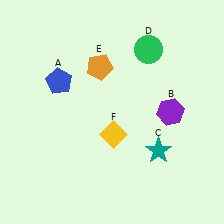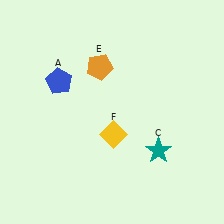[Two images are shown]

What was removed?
The green circle (D), the purple hexagon (B) were removed in Image 2.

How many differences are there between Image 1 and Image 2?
There are 2 differences between the two images.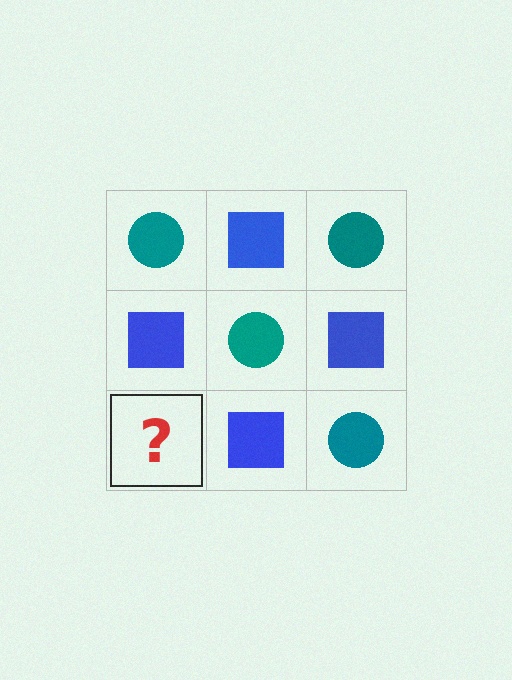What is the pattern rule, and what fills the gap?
The rule is that it alternates teal circle and blue square in a checkerboard pattern. The gap should be filled with a teal circle.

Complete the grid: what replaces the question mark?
The question mark should be replaced with a teal circle.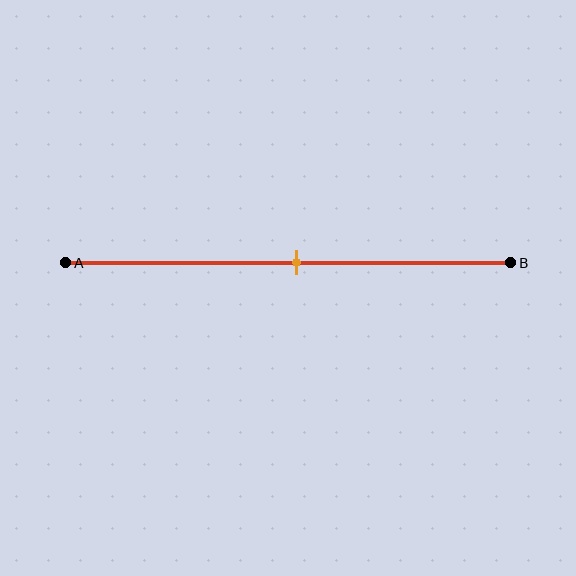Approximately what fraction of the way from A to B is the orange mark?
The orange mark is approximately 50% of the way from A to B.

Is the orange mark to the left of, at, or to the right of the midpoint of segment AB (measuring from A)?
The orange mark is approximately at the midpoint of segment AB.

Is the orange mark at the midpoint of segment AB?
Yes, the mark is approximately at the midpoint.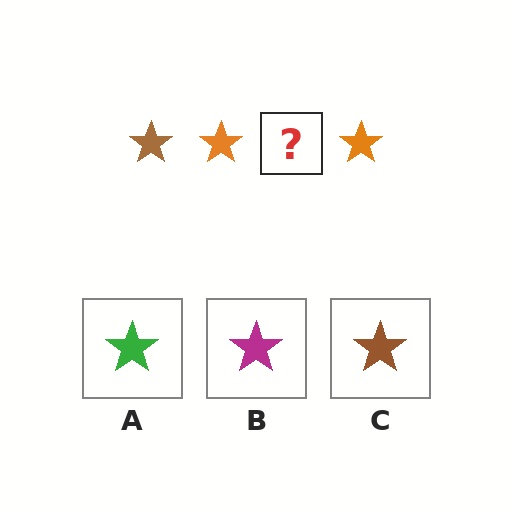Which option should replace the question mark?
Option C.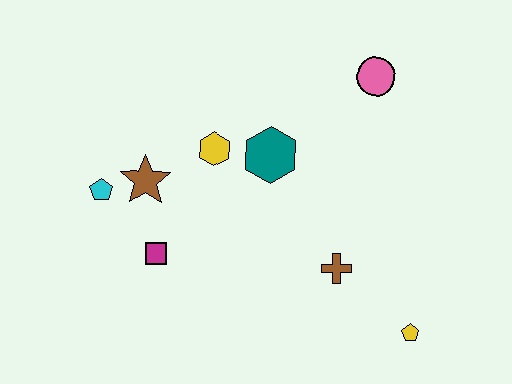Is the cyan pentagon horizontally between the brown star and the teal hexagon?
No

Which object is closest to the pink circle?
The teal hexagon is closest to the pink circle.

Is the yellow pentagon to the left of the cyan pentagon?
No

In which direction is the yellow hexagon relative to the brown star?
The yellow hexagon is to the right of the brown star.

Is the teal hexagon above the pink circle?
No